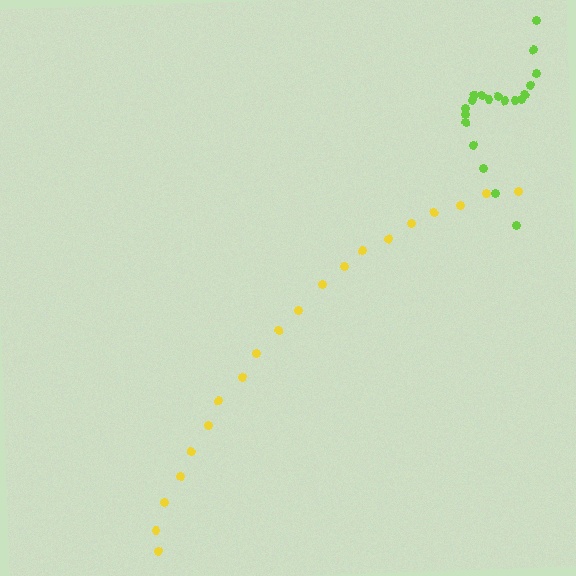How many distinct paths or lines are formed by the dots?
There are 2 distinct paths.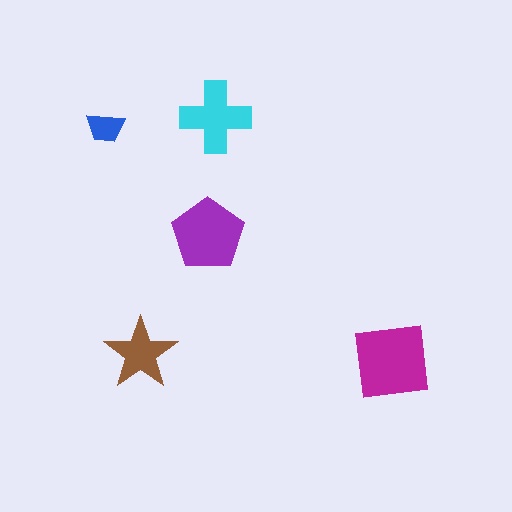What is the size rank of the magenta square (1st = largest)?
1st.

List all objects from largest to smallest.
The magenta square, the purple pentagon, the cyan cross, the brown star, the blue trapezoid.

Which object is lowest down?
The magenta square is bottommost.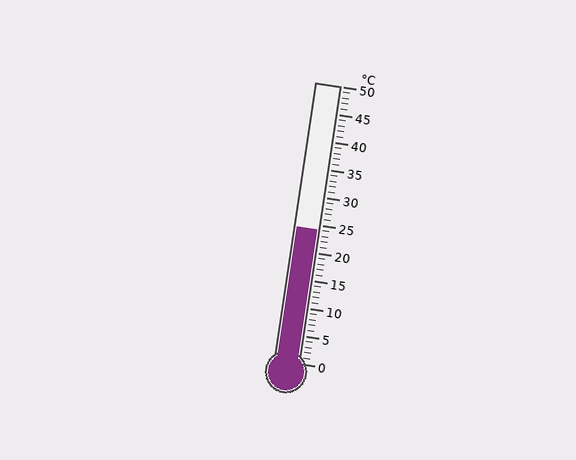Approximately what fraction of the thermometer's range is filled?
The thermometer is filled to approximately 50% of its range.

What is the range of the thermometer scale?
The thermometer scale ranges from 0°C to 50°C.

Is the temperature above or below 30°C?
The temperature is below 30°C.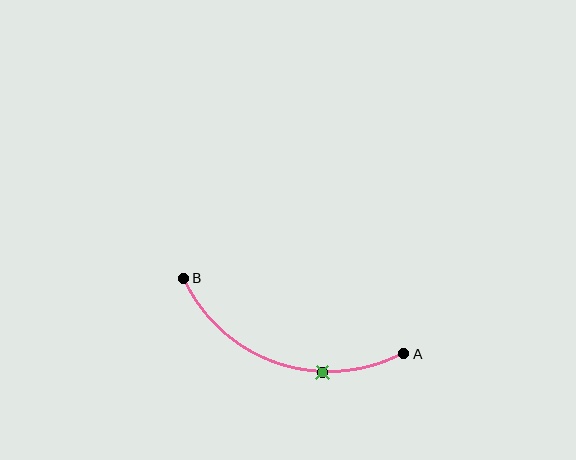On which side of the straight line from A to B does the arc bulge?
The arc bulges below the straight line connecting A and B.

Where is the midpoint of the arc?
The arc midpoint is the point on the curve farthest from the straight line joining A and B. It sits below that line.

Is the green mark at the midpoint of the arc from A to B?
No. The green mark lies on the arc but is closer to endpoint A. The arc midpoint would be at the point on the curve equidistant along the arc from both A and B.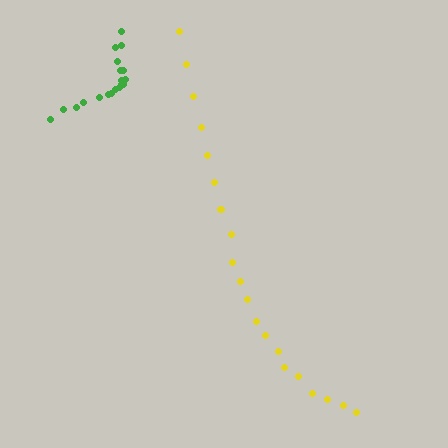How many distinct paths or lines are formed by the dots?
There are 2 distinct paths.